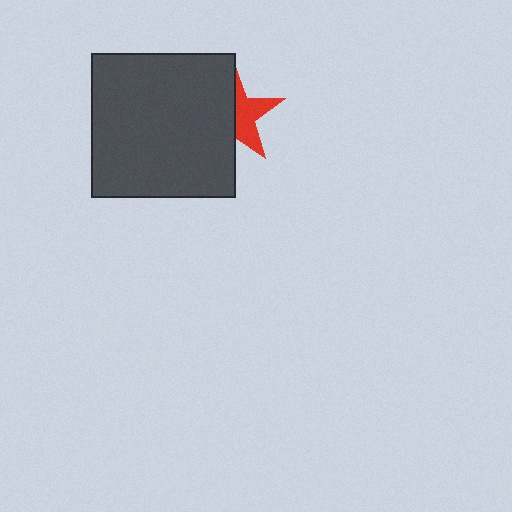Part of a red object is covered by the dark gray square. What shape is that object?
It is a star.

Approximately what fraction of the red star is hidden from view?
Roughly 53% of the red star is hidden behind the dark gray square.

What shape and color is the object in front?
The object in front is a dark gray square.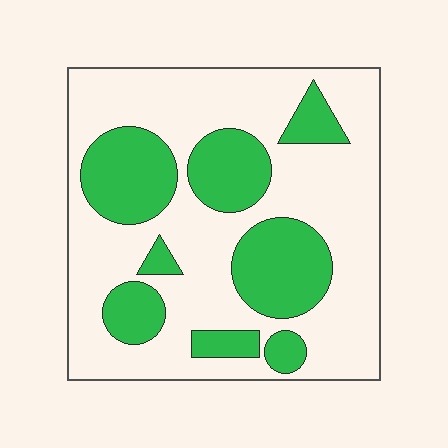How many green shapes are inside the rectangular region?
8.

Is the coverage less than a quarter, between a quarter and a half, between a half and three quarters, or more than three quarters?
Between a quarter and a half.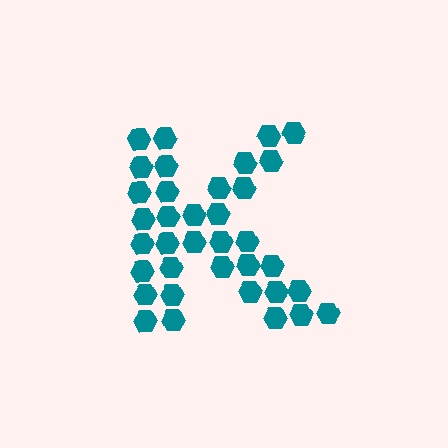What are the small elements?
The small elements are hexagons.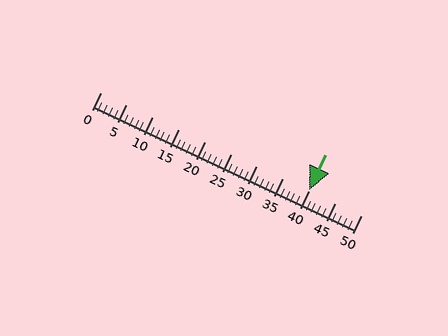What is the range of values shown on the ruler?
The ruler shows values from 0 to 50.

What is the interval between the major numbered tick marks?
The major tick marks are spaced 5 units apart.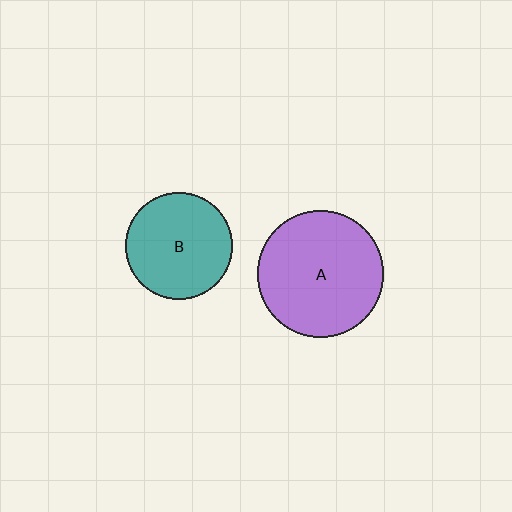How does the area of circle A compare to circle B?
Approximately 1.4 times.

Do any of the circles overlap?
No, none of the circles overlap.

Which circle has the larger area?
Circle A (purple).